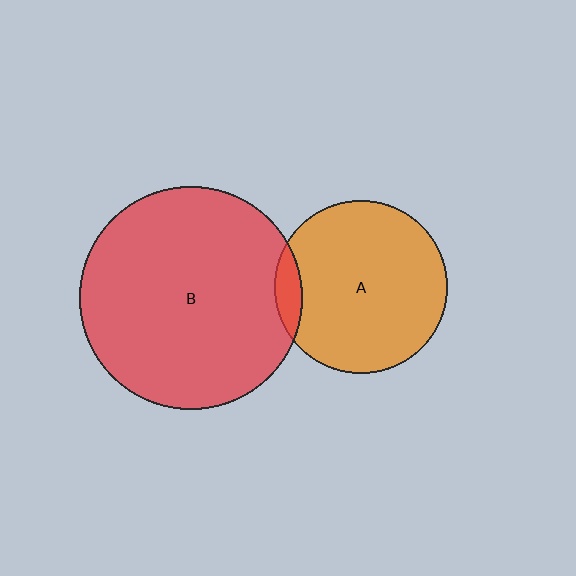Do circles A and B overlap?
Yes.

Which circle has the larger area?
Circle B (red).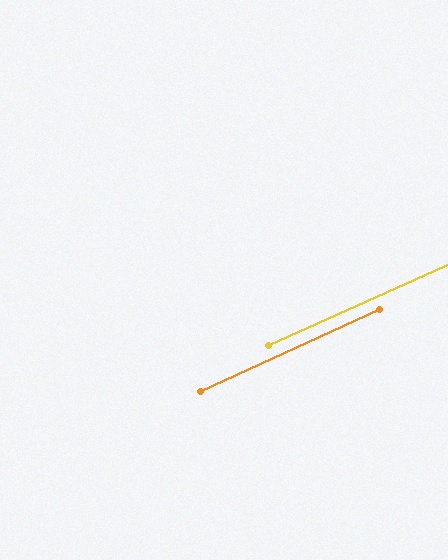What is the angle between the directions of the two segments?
Approximately 0 degrees.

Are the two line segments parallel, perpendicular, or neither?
Parallel — their directions differ by only 0.2°.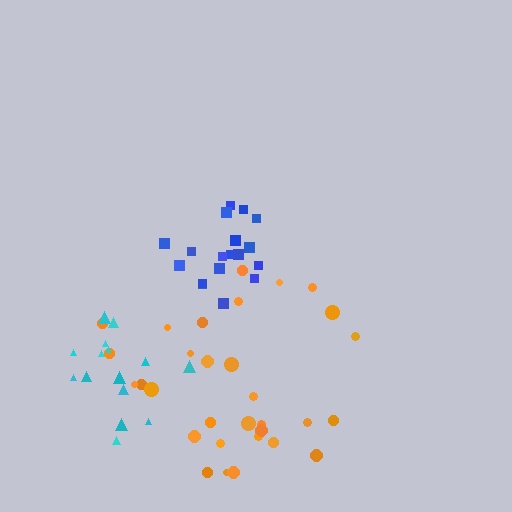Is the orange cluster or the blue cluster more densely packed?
Blue.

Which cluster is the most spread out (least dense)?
Orange.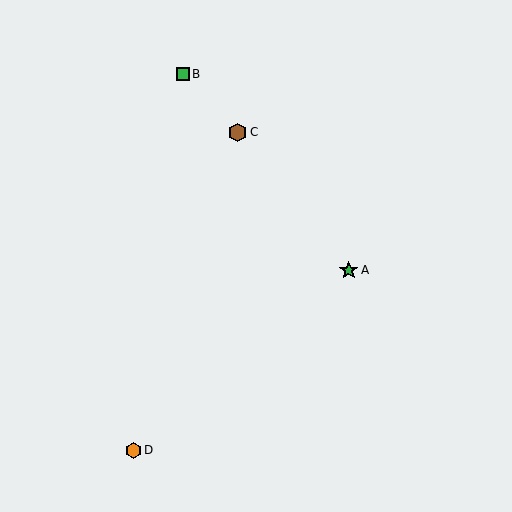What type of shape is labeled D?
Shape D is an orange hexagon.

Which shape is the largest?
The green star (labeled A) is the largest.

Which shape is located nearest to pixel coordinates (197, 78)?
The green square (labeled B) at (183, 74) is nearest to that location.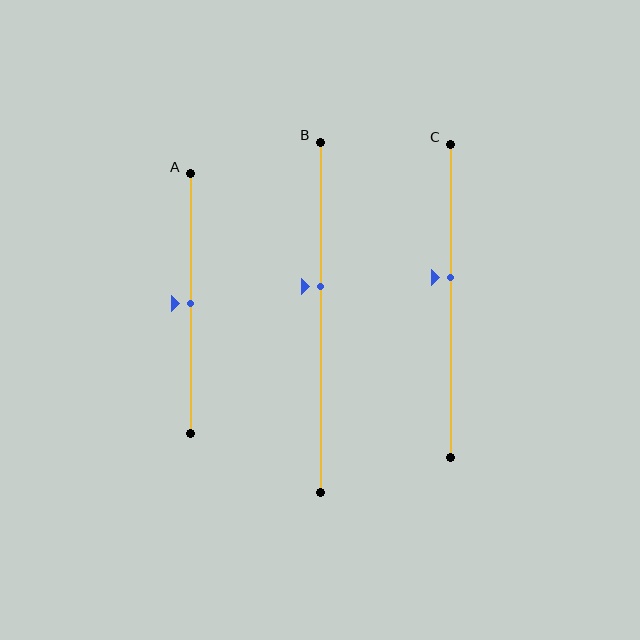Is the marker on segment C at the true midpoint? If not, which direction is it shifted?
No, the marker on segment C is shifted upward by about 7% of the segment length.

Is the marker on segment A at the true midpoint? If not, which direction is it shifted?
Yes, the marker on segment A is at the true midpoint.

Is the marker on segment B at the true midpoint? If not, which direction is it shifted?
No, the marker on segment B is shifted upward by about 9% of the segment length.